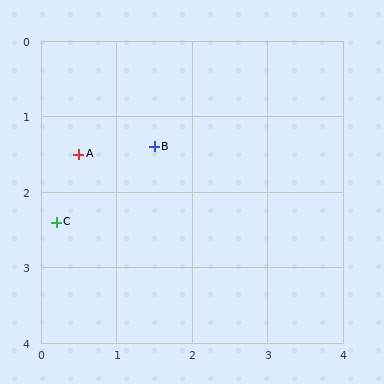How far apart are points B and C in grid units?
Points B and C are about 1.6 grid units apart.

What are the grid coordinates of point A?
Point A is at approximately (0.5, 1.5).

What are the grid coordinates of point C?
Point C is at approximately (0.2, 2.4).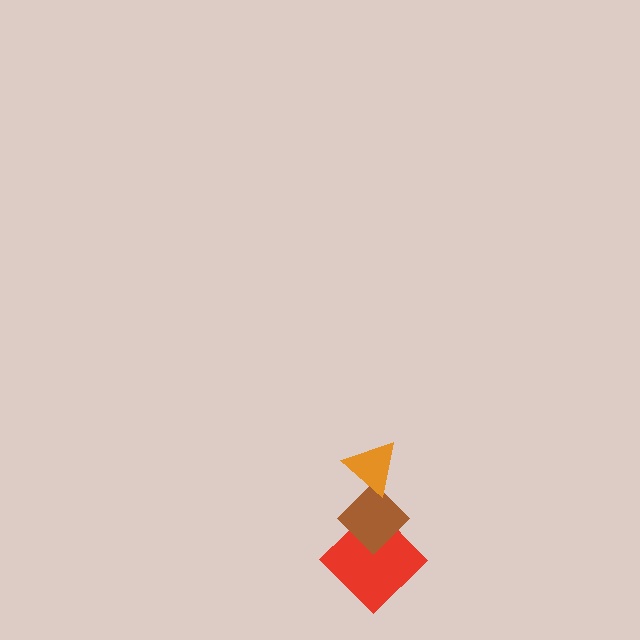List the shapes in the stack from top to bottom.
From top to bottom: the orange triangle, the brown diamond, the red diamond.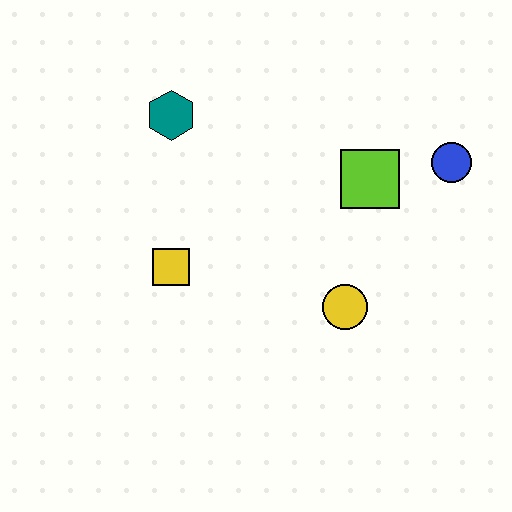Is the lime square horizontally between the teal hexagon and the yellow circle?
No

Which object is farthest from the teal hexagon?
The blue circle is farthest from the teal hexagon.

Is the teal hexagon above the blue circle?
Yes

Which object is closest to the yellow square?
The teal hexagon is closest to the yellow square.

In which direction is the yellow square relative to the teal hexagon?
The yellow square is below the teal hexagon.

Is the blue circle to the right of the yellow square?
Yes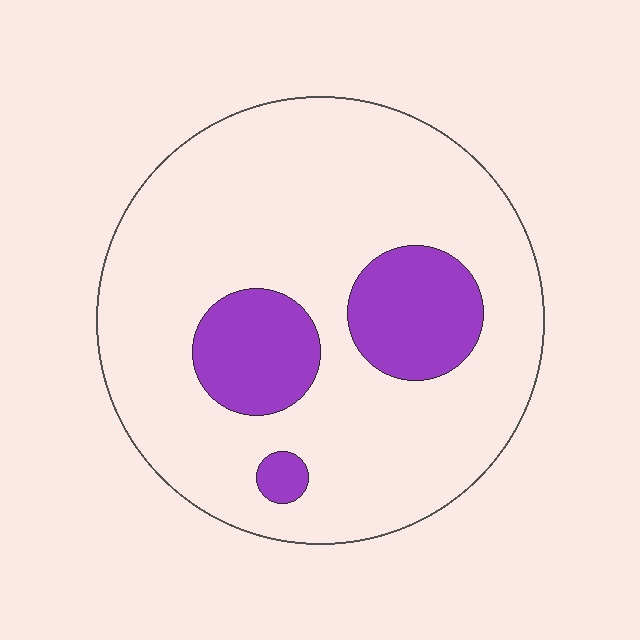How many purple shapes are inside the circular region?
3.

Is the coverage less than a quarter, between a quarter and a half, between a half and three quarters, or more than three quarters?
Less than a quarter.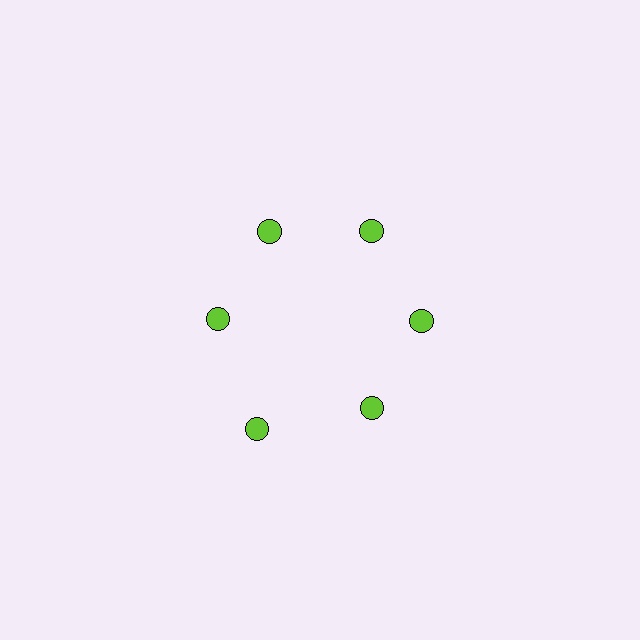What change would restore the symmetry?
The symmetry would be restored by moving it inward, back onto the ring so that all 6 circles sit at equal angles and equal distance from the center.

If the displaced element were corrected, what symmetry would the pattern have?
It would have 6-fold rotational symmetry — the pattern would map onto itself every 60 degrees.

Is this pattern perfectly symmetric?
No. The 6 lime circles are arranged in a ring, but one element near the 7 o'clock position is pushed outward from the center, breaking the 6-fold rotational symmetry.